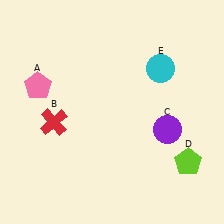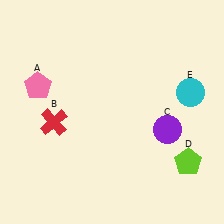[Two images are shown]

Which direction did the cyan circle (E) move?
The cyan circle (E) moved right.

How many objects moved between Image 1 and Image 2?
1 object moved between the two images.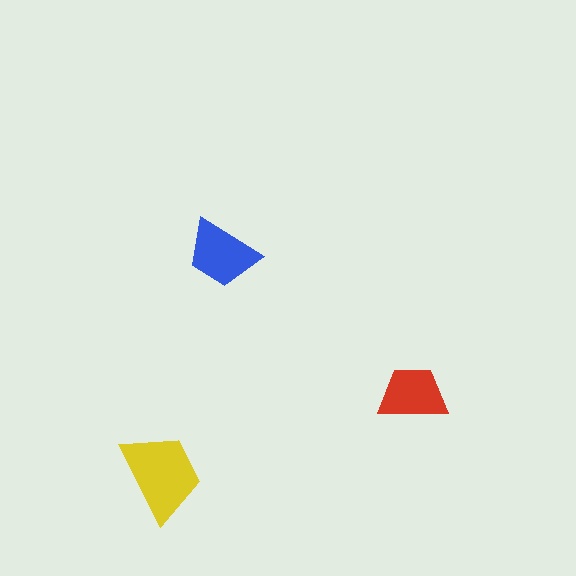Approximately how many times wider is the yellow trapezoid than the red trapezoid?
About 1.5 times wider.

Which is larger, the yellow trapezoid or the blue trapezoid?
The yellow one.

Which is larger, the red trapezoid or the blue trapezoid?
The blue one.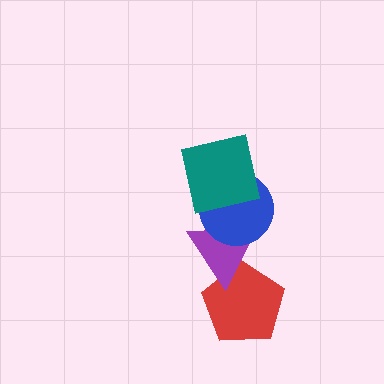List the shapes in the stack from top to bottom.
From top to bottom: the teal square, the blue circle, the purple triangle, the red pentagon.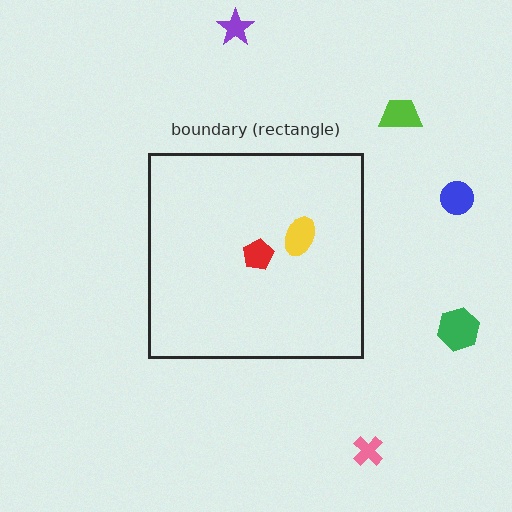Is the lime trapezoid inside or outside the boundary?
Outside.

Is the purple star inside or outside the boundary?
Outside.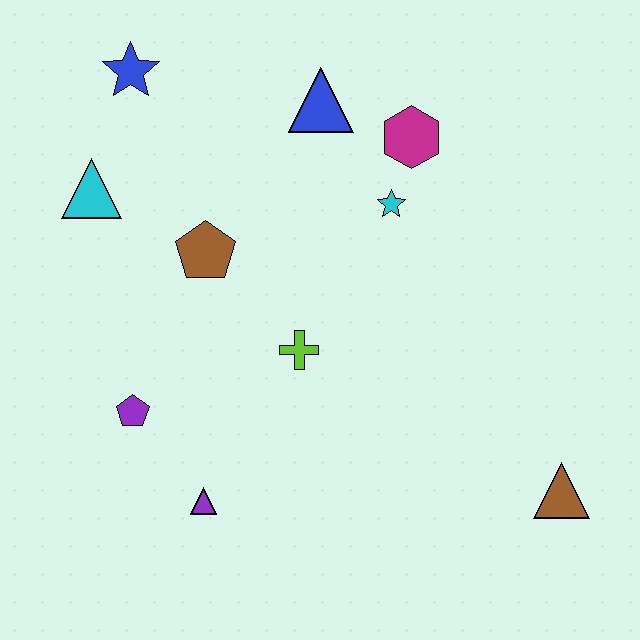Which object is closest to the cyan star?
The magenta hexagon is closest to the cyan star.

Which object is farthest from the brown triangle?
The blue star is farthest from the brown triangle.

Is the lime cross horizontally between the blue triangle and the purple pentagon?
Yes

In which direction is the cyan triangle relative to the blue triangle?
The cyan triangle is to the left of the blue triangle.